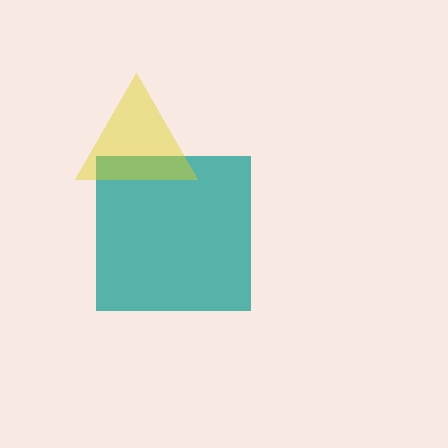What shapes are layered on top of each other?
The layered shapes are: a teal square, a yellow triangle.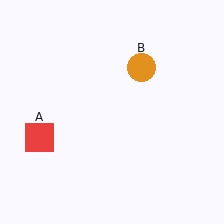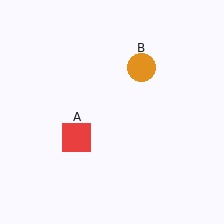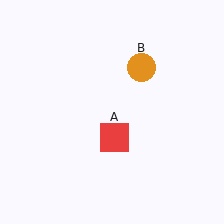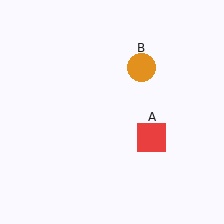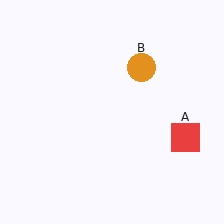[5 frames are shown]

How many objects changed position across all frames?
1 object changed position: red square (object A).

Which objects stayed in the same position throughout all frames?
Orange circle (object B) remained stationary.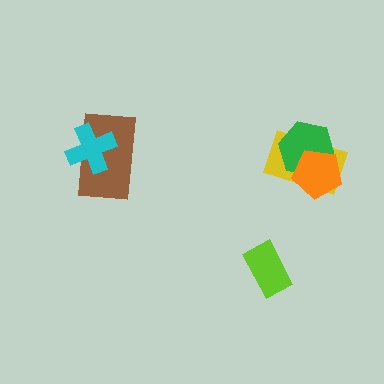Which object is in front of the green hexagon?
The orange pentagon is in front of the green hexagon.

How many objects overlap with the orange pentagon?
2 objects overlap with the orange pentagon.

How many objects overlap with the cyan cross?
1 object overlaps with the cyan cross.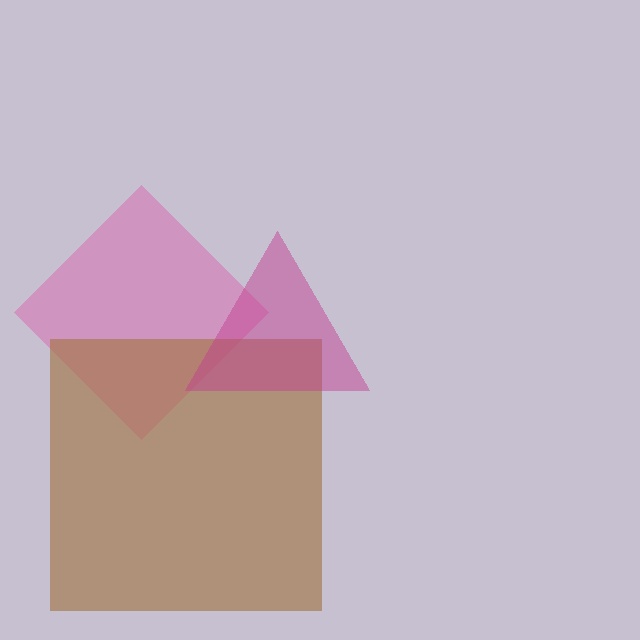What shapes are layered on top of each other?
The layered shapes are: a pink diamond, a brown square, a magenta triangle.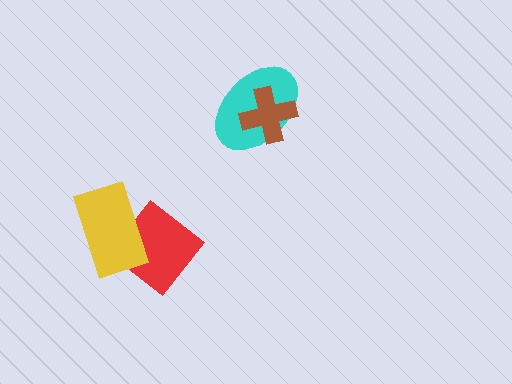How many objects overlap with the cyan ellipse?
1 object overlaps with the cyan ellipse.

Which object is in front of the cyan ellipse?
The brown cross is in front of the cyan ellipse.